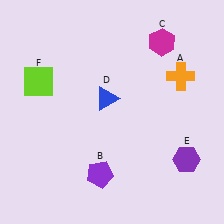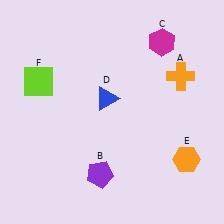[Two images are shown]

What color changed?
The hexagon (E) changed from purple in Image 1 to orange in Image 2.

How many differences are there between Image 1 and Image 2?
There is 1 difference between the two images.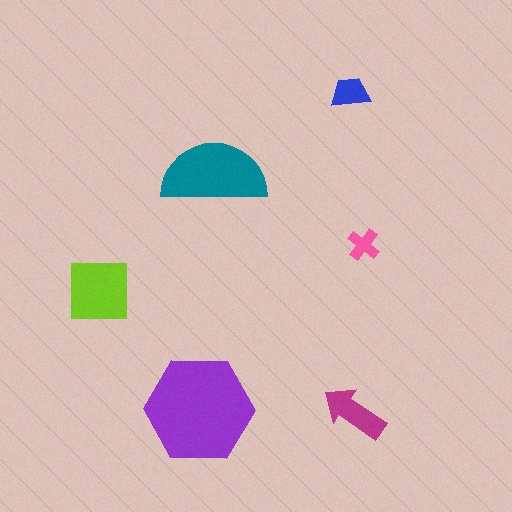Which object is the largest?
The purple hexagon.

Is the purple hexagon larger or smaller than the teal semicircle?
Larger.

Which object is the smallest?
The pink cross.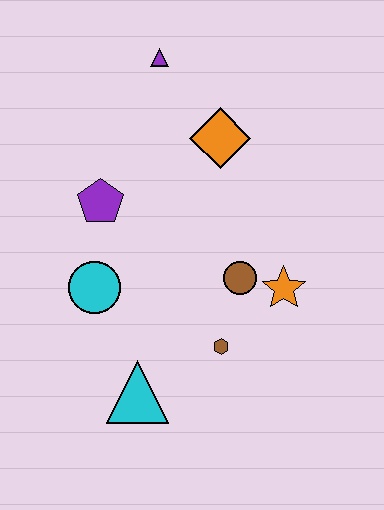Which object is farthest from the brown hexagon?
The purple triangle is farthest from the brown hexagon.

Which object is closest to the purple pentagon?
The cyan circle is closest to the purple pentagon.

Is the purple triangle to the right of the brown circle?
No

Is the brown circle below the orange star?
No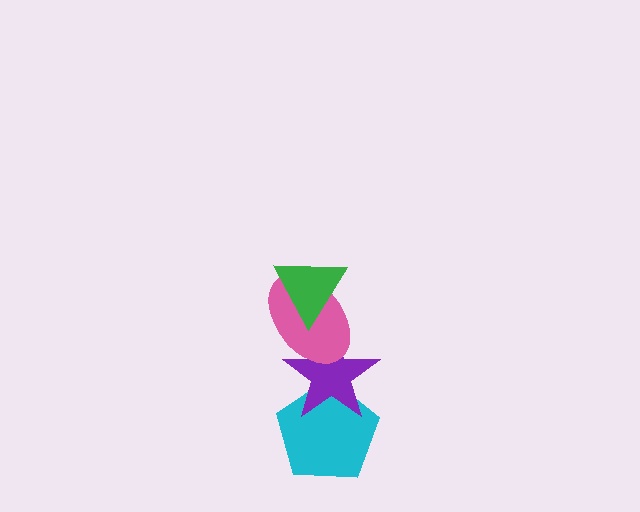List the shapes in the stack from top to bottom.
From top to bottom: the green triangle, the pink ellipse, the purple star, the cyan pentagon.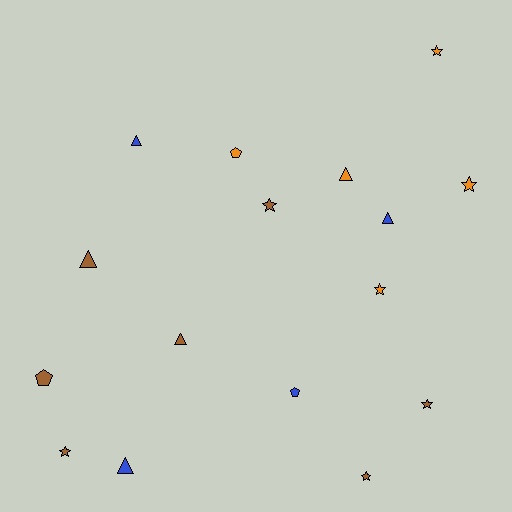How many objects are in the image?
There are 16 objects.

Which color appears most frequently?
Brown, with 7 objects.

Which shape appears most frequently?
Star, with 7 objects.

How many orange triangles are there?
There is 1 orange triangle.